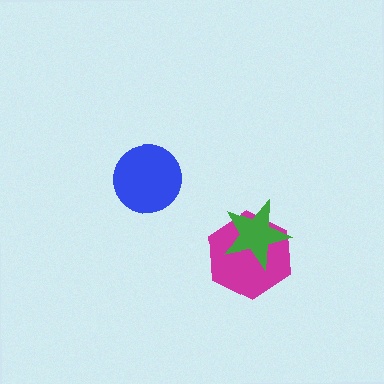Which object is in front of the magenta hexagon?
The green star is in front of the magenta hexagon.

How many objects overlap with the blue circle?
0 objects overlap with the blue circle.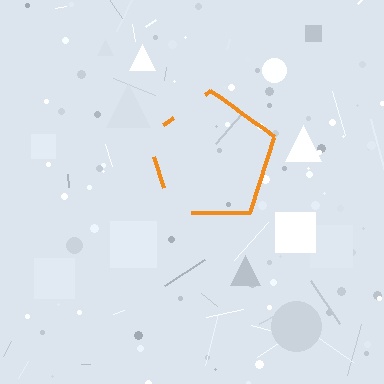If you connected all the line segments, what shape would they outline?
They would outline a pentagon.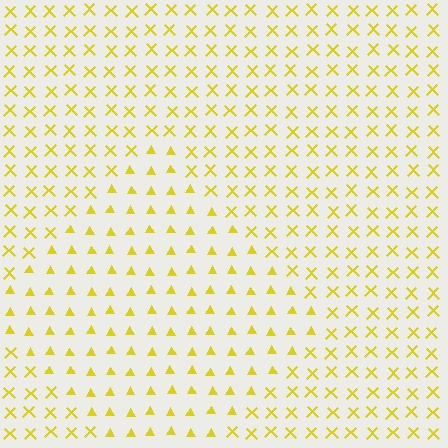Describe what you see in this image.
The image is filled with small yellow elements arranged in a uniform grid. A diamond-shaped region contains triangles, while the surrounding area contains X marks. The boundary is defined purely by the change in element shape.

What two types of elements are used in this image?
The image uses triangles inside the diamond region and X marks outside it.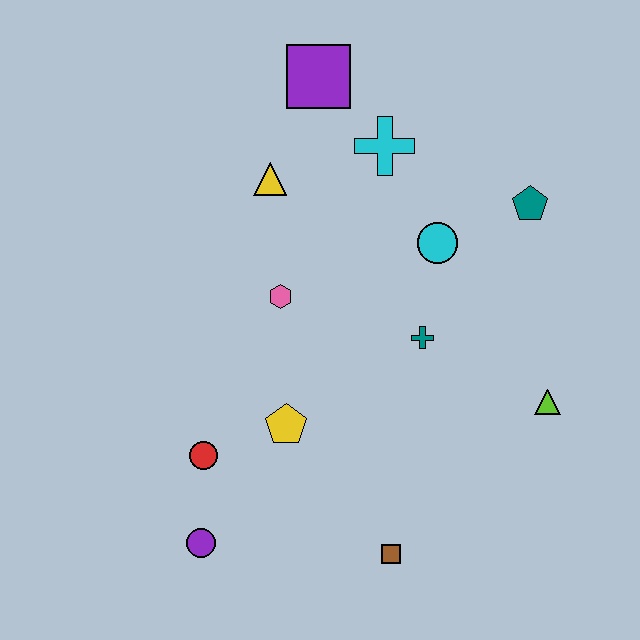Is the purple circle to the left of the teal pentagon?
Yes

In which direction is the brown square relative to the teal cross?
The brown square is below the teal cross.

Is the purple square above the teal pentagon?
Yes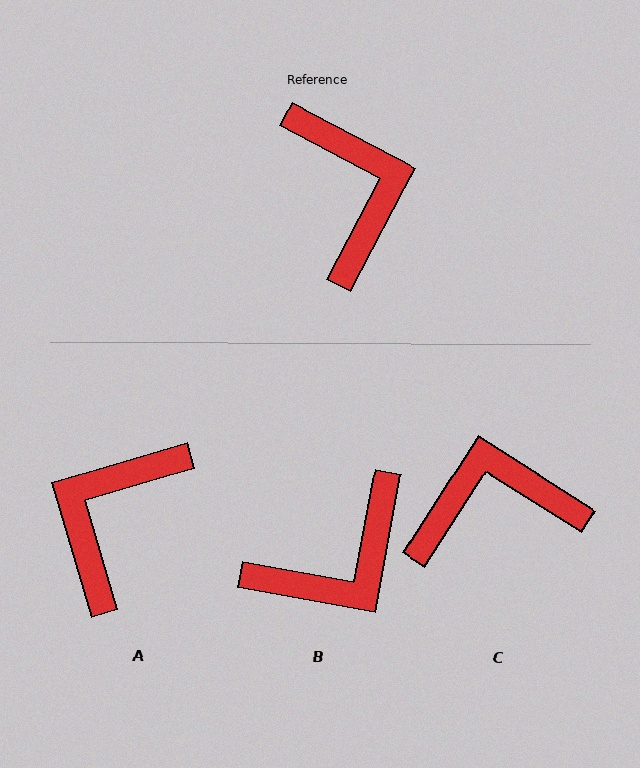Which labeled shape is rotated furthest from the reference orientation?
A, about 134 degrees away.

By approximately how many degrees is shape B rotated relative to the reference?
Approximately 73 degrees clockwise.